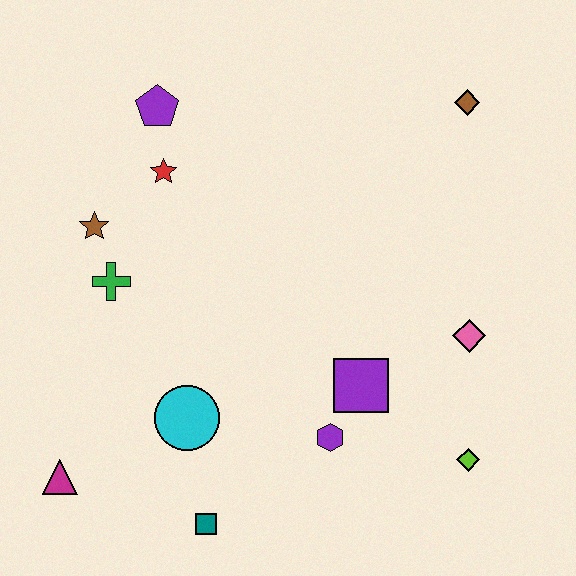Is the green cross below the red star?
Yes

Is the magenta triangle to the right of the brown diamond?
No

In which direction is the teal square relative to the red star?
The teal square is below the red star.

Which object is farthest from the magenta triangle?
The brown diamond is farthest from the magenta triangle.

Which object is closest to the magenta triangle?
The cyan circle is closest to the magenta triangle.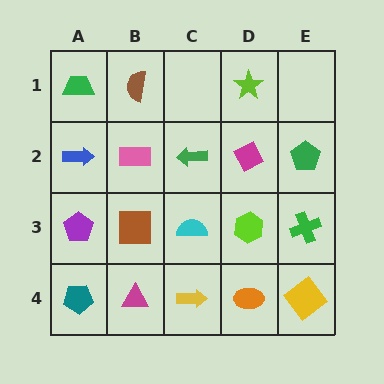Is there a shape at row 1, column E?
No, that cell is empty.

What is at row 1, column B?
A brown semicircle.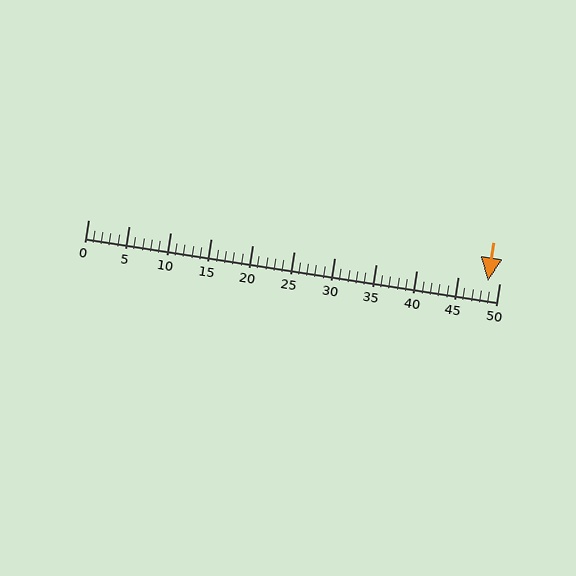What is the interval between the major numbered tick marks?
The major tick marks are spaced 5 units apart.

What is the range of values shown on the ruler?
The ruler shows values from 0 to 50.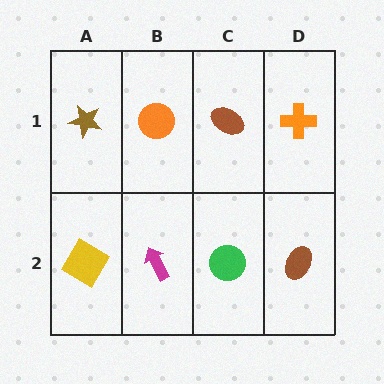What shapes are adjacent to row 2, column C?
A brown ellipse (row 1, column C), a magenta arrow (row 2, column B), a brown ellipse (row 2, column D).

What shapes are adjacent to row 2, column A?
A brown star (row 1, column A), a magenta arrow (row 2, column B).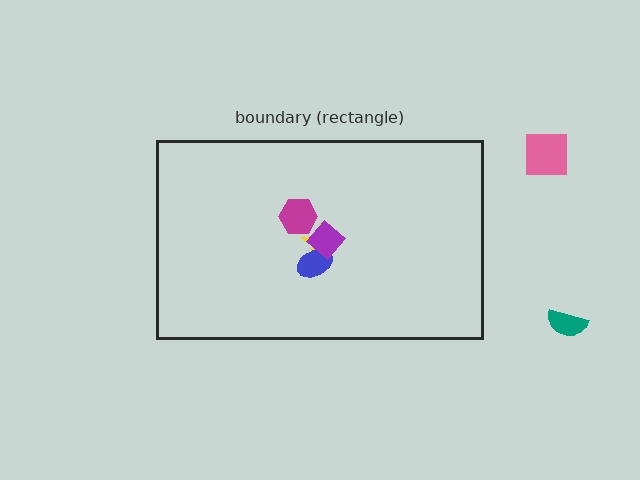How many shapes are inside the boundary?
4 inside, 2 outside.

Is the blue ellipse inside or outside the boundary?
Inside.